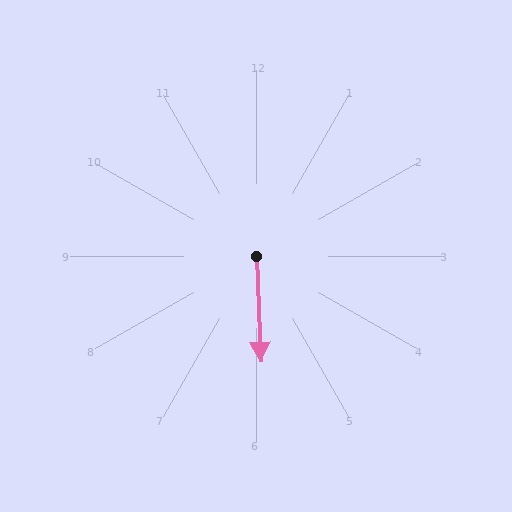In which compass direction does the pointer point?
South.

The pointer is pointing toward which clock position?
Roughly 6 o'clock.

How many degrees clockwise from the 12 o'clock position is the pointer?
Approximately 177 degrees.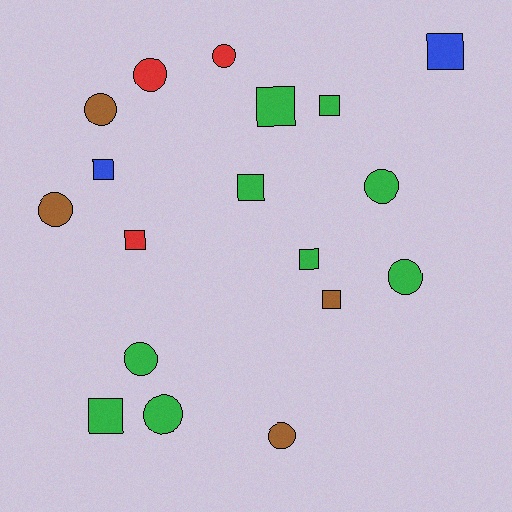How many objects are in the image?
There are 18 objects.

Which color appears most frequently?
Green, with 9 objects.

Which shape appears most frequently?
Square, with 9 objects.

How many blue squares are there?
There are 2 blue squares.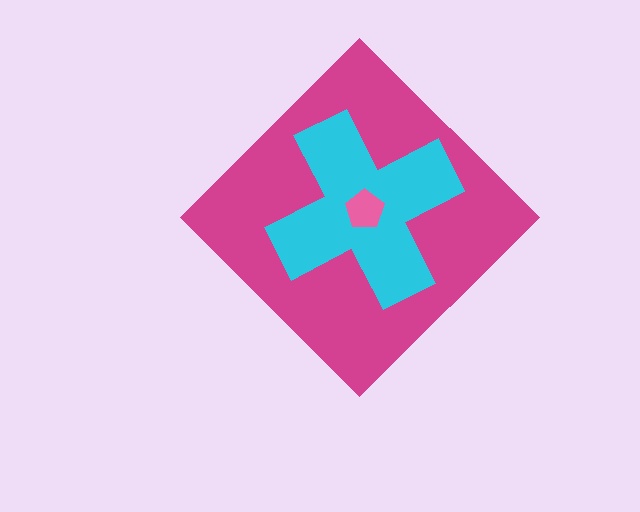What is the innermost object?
The pink pentagon.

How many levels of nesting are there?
3.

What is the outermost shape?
The magenta diamond.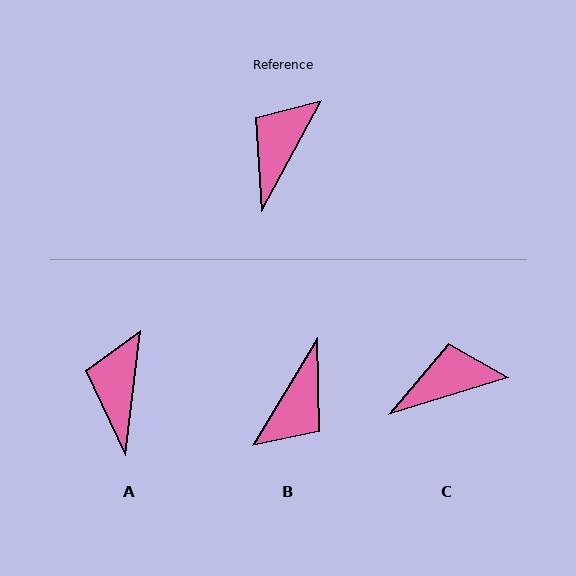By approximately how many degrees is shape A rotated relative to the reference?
Approximately 22 degrees counter-clockwise.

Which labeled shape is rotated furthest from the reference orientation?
B, about 177 degrees away.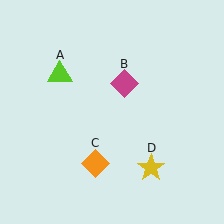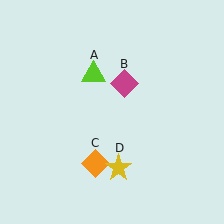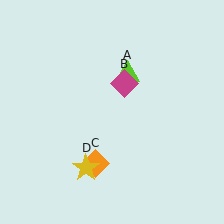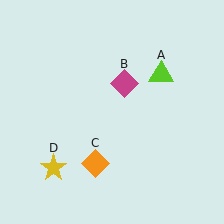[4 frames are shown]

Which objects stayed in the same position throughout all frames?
Magenta diamond (object B) and orange diamond (object C) remained stationary.